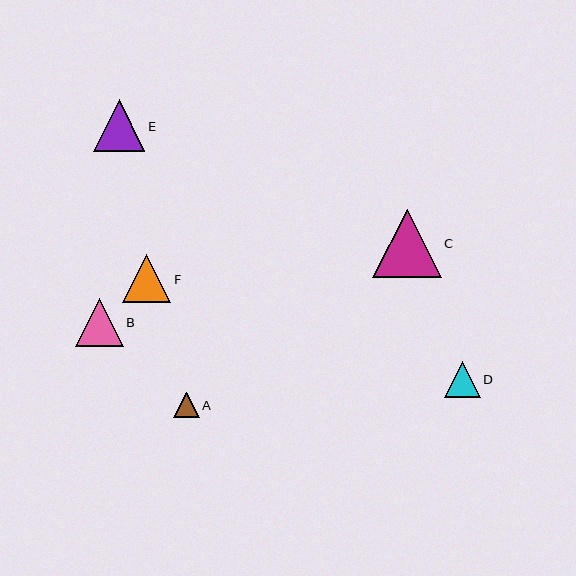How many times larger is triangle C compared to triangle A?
Triangle C is approximately 2.7 times the size of triangle A.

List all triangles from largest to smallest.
From largest to smallest: C, E, F, B, D, A.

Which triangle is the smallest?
Triangle A is the smallest with a size of approximately 26 pixels.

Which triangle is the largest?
Triangle C is the largest with a size of approximately 68 pixels.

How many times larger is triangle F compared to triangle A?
Triangle F is approximately 1.9 times the size of triangle A.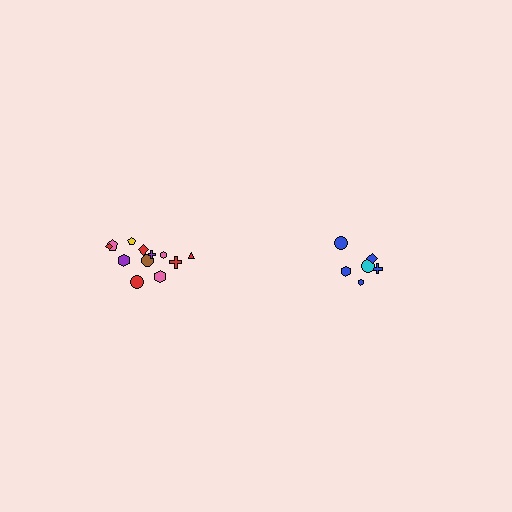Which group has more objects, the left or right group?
The left group.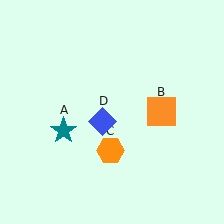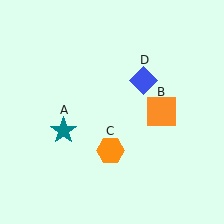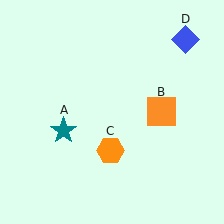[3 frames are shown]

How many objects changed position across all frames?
1 object changed position: blue diamond (object D).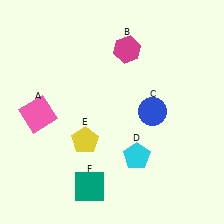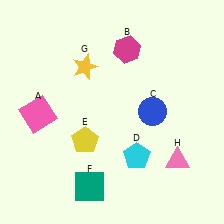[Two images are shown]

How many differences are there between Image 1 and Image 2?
There are 2 differences between the two images.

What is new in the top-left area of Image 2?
A yellow star (G) was added in the top-left area of Image 2.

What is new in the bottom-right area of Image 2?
A pink triangle (H) was added in the bottom-right area of Image 2.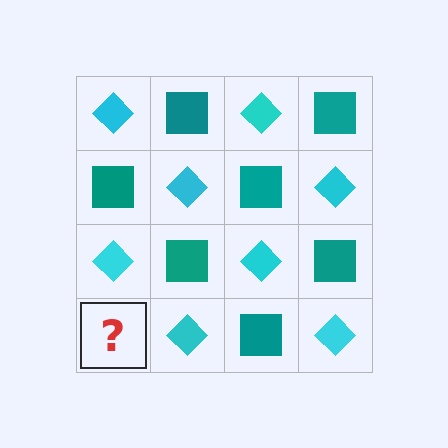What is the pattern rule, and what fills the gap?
The rule is that it alternates cyan diamond and teal square in a checkerboard pattern. The gap should be filled with a teal square.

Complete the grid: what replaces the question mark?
The question mark should be replaced with a teal square.